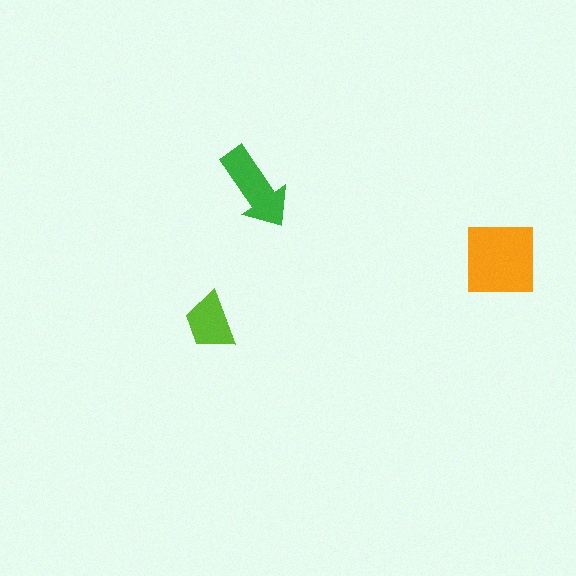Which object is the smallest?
The lime trapezoid.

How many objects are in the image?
There are 3 objects in the image.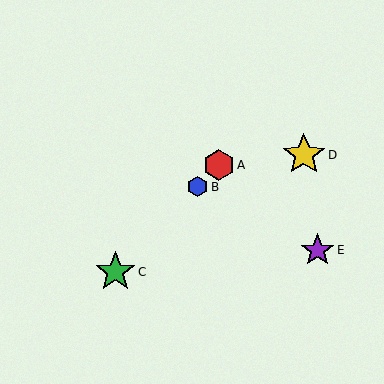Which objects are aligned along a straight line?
Objects A, B, C are aligned along a straight line.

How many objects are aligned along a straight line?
3 objects (A, B, C) are aligned along a straight line.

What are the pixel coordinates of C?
Object C is at (115, 272).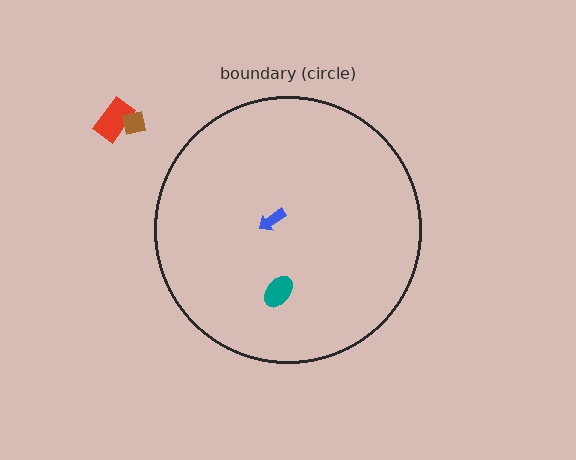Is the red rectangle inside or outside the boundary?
Outside.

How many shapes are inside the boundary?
2 inside, 2 outside.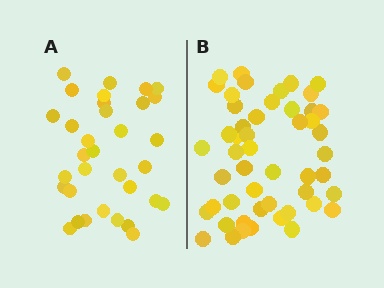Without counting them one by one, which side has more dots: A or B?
Region B (the right region) has more dots.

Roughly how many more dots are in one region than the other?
Region B has approximately 15 more dots than region A.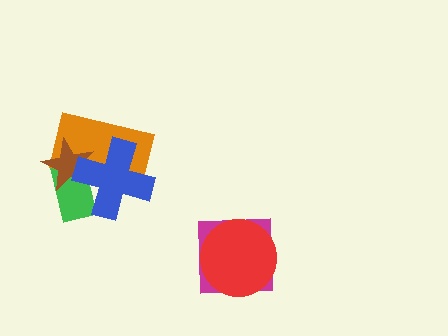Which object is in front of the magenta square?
The red circle is in front of the magenta square.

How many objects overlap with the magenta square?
1 object overlaps with the magenta square.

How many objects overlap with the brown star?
3 objects overlap with the brown star.